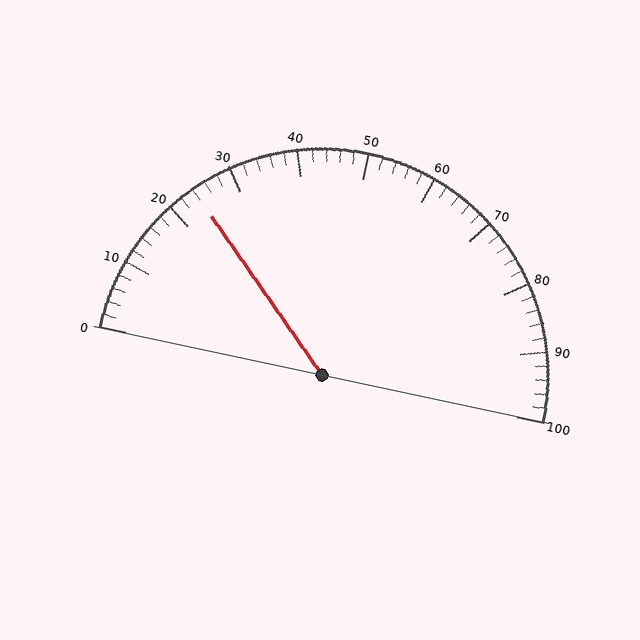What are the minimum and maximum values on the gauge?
The gauge ranges from 0 to 100.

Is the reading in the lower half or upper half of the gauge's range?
The reading is in the lower half of the range (0 to 100).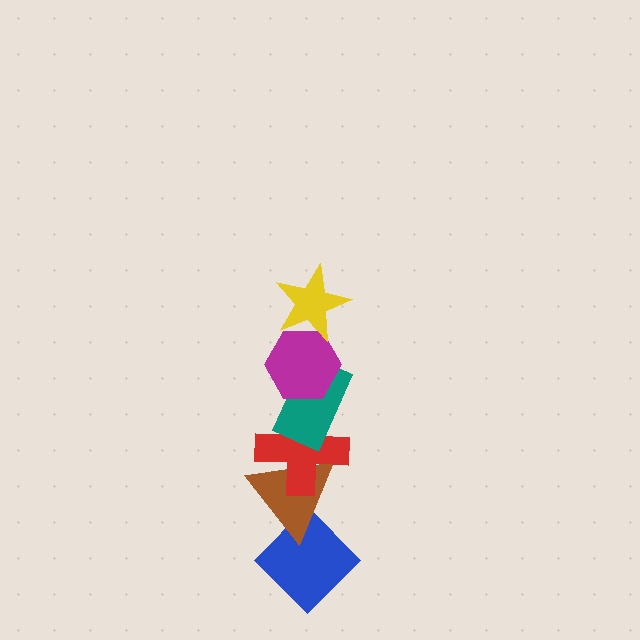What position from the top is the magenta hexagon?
The magenta hexagon is 2nd from the top.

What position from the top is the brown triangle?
The brown triangle is 5th from the top.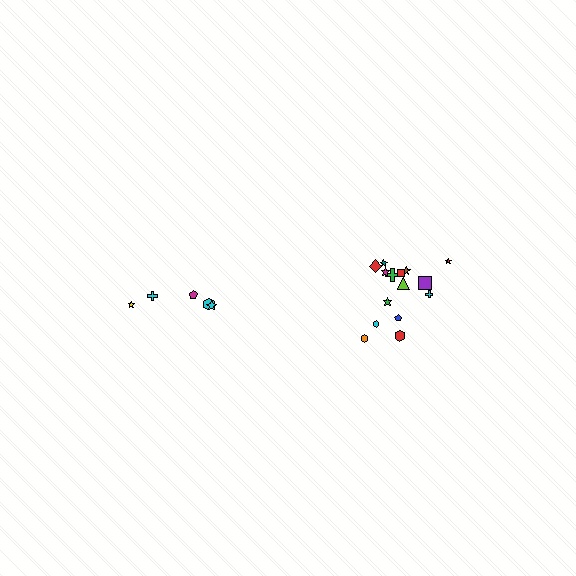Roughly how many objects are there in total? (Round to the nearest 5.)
Roughly 20 objects in total.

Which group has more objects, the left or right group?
The right group.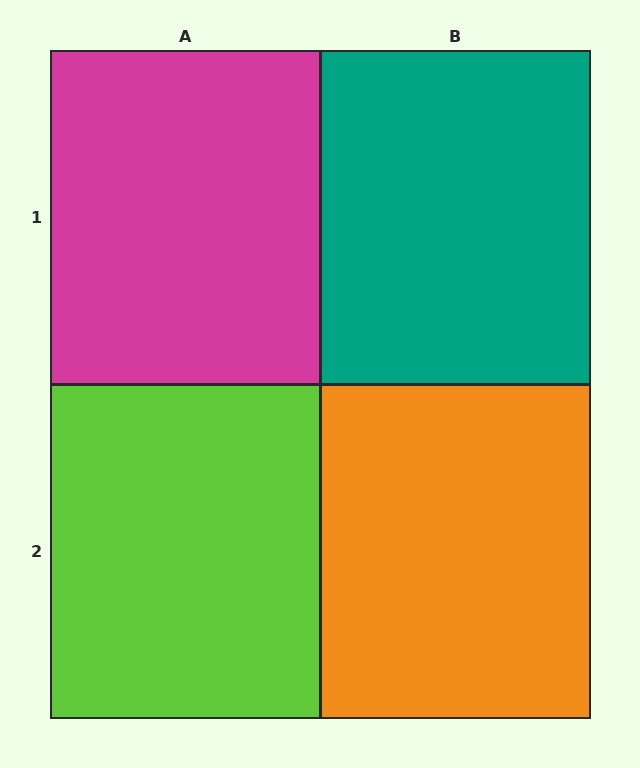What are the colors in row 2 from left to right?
Lime, orange.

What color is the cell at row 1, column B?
Teal.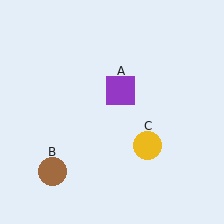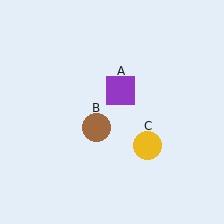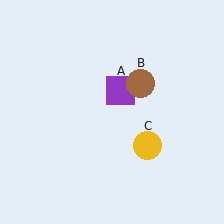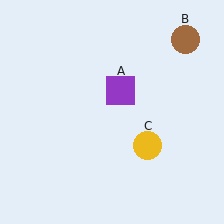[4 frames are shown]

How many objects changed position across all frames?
1 object changed position: brown circle (object B).